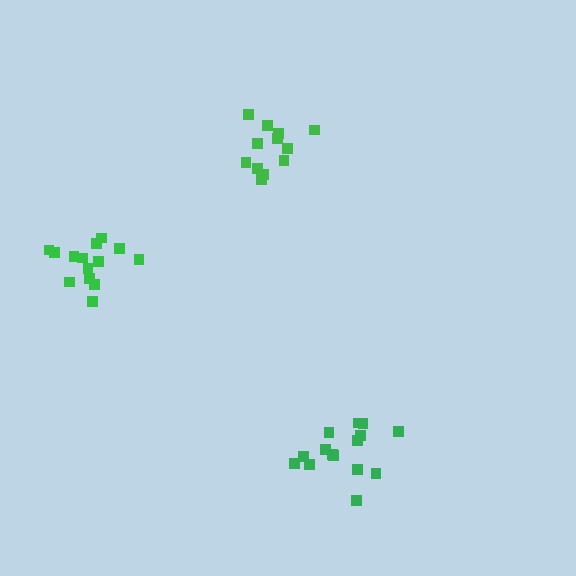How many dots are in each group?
Group 1: 15 dots, Group 2: 15 dots, Group 3: 12 dots (42 total).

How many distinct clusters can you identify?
There are 3 distinct clusters.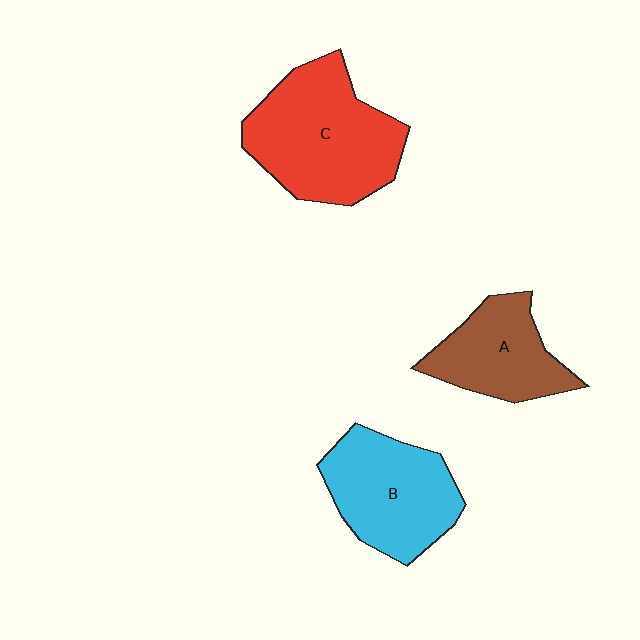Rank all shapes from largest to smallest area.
From largest to smallest: C (red), B (cyan), A (brown).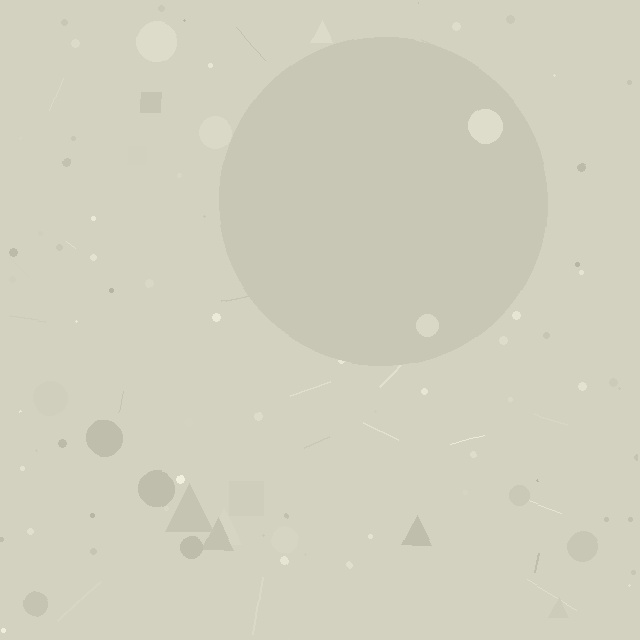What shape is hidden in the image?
A circle is hidden in the image.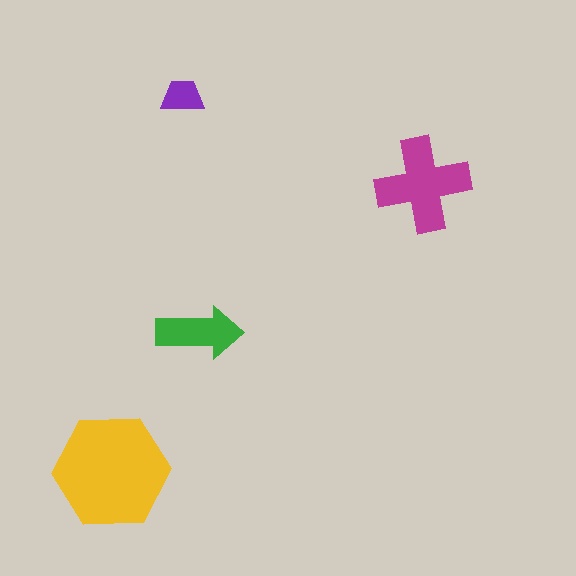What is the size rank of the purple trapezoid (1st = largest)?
4th.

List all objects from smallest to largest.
The purple trapezoid, the green arrow, the magenta cross, the yellow hexagon.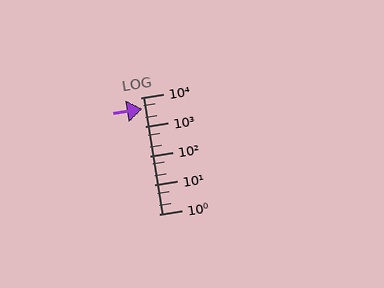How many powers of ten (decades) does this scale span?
The scale spans 4 decades, from 1 to 10000.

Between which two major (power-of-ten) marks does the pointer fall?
The pointer is between 1000 and 10000.